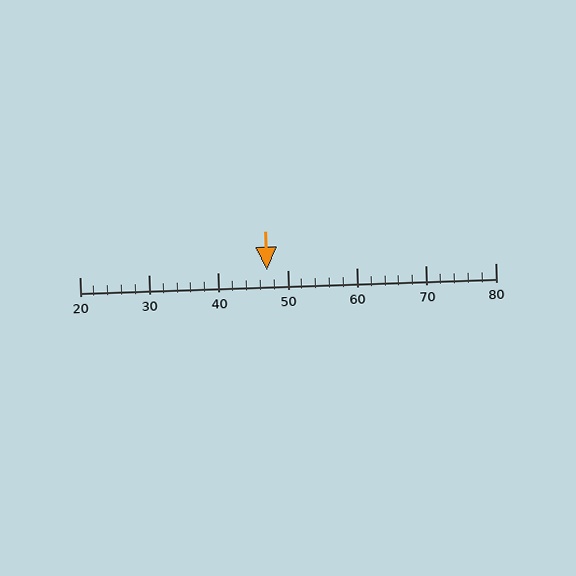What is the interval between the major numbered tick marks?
The major tick marks are spaced 10 units apart.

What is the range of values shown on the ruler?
The ruler shows values from 20 to 80.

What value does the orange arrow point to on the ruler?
The orange arrow points to approximately 47.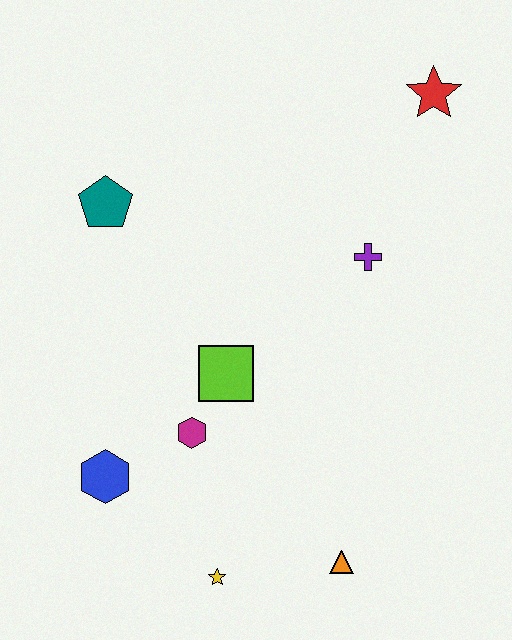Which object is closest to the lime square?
The magenta hexagon is closest to the lime square.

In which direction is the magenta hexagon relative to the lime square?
The magenta hexagon is below the lime square.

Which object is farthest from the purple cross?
The yellow star is farthest from the purple cross.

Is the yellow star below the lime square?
Yes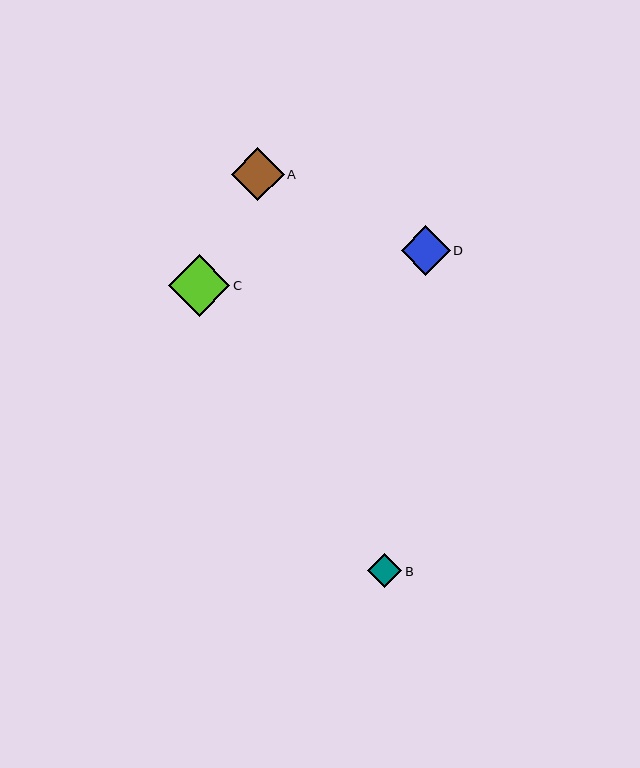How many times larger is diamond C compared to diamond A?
Diamond C is approximately 1.2 times the size of diamond A.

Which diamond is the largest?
Diamond C is the largest with a size of approximately 61 pixels.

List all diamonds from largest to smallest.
From largest to smallest: C, A, D, B.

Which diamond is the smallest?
Diamond B is the smallest with a size of approximately 34 pixels.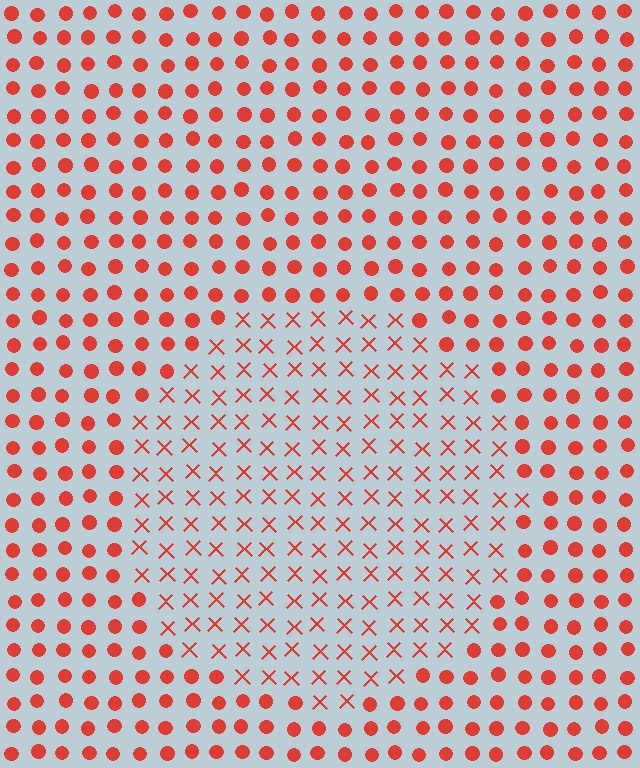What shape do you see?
I see a circle.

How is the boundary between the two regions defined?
The boundary is defined by a change in element shape: X marks inside vs. circles outside. All elements share the same color and spacing.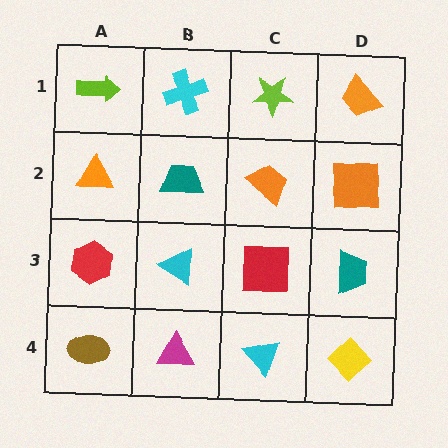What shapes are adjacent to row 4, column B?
A cyan triangle (row 3, column B), a brown ellipse (row 4, column A), a cyan triangle (row 4, column C).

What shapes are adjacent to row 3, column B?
A teal trapezoid (row 2, column B), a magenta triangle (row 4, column B), a red hexagon (row 3, column A), a red square (row 3, column C).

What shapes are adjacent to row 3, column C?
An orange trapezoid (row 2, column C), a cyan triangle (row 4, column C), a cyan triangle (row 3, column B), a teal trapezoid (row 3, column D).